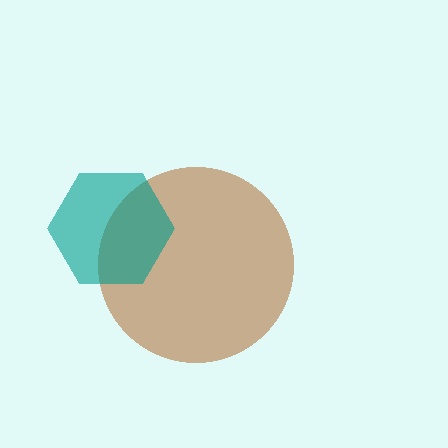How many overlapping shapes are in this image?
There are 2 overlapping shapes in the image.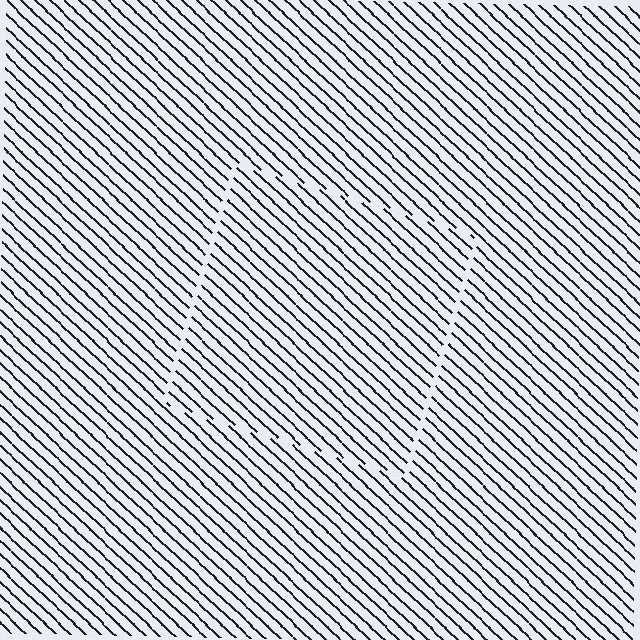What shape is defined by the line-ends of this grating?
An illusory square. The interior of the shape contains the same grating, shifted by half a period — the contour is defined by the phase discontinuity where line-ends from the inner and outer gratings abut.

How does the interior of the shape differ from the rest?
The interior of the shape contains the same grating, shifted by half a period — the contour is defined by the phase discontinuity where line-ends from the inner and outer gratings abut.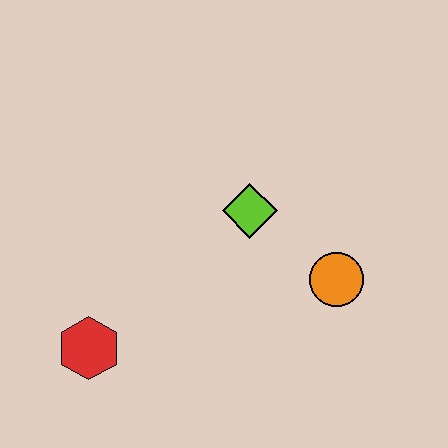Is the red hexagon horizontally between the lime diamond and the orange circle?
No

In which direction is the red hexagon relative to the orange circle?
The red hexagon is to the left of the orange circle.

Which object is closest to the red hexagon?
The lime diamond is closest to the red hexagon.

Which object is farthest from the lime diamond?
The red hexagon is farthest from the lime diamond.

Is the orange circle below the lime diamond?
Yes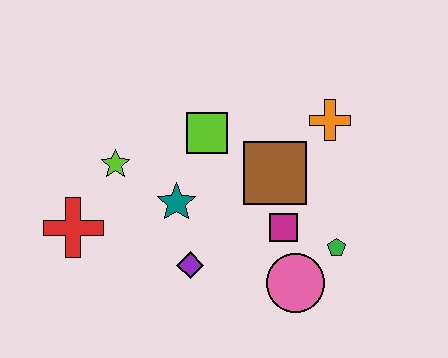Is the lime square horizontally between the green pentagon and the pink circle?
No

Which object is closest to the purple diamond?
The teal star is closest to the purple diamond.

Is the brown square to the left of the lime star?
No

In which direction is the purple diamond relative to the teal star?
The purple diamond is below the teal star.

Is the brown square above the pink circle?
Yes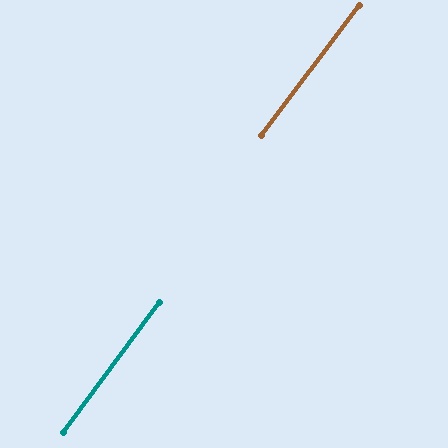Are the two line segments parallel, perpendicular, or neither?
Parallel — their directions differ by only 0.1°.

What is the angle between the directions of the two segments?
Approximately 0 degrees.